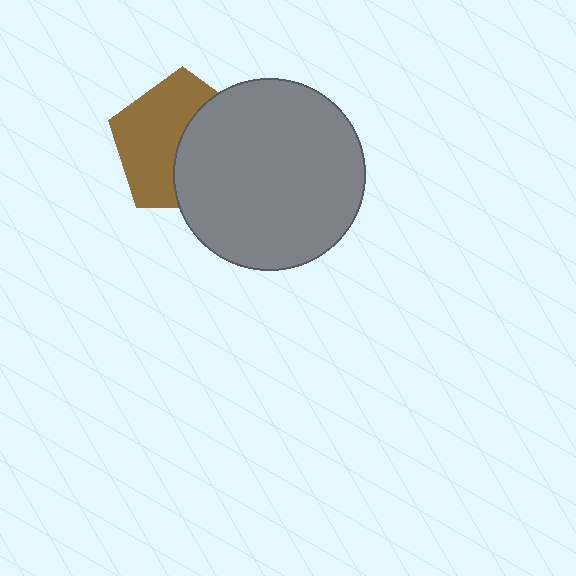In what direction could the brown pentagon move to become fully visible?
The brown pentagon could move left. That would shift it out from behind the gray circle entirely.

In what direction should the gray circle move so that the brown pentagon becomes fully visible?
The gray circle should move right. That is the shortest direction to clear the overlap and leave the brown pentagon fully visible.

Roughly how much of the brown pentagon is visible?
About half of it is visible (roughly 54%).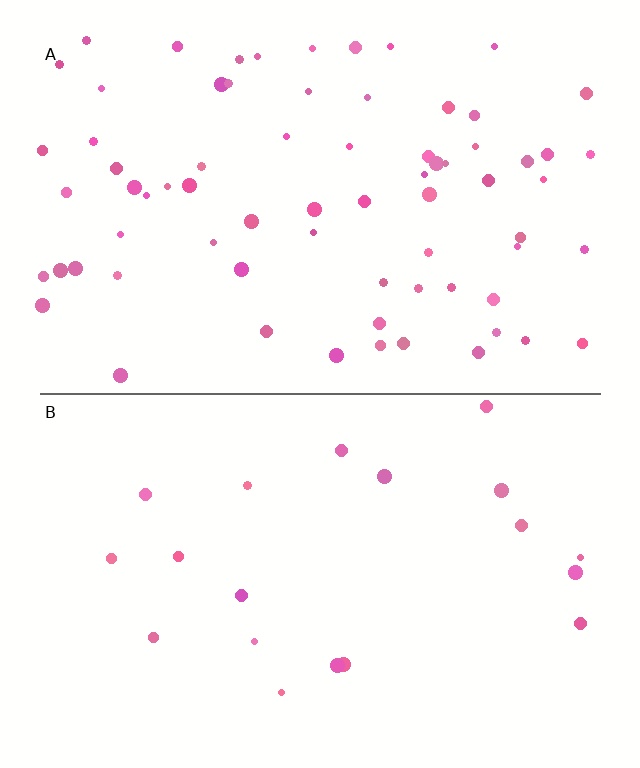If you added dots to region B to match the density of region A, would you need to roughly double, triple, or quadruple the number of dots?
Approximately quadruple.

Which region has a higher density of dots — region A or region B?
A (the top).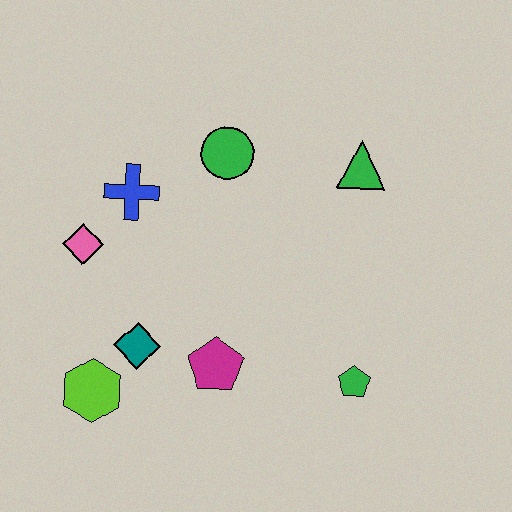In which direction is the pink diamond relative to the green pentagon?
The pink diamond is to the left of the green pentagon.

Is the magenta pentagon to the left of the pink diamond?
No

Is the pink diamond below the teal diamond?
No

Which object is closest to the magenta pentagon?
The teal diamond is closest to the magenta pentagon.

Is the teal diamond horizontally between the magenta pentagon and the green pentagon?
No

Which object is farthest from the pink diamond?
The green pentagon is farthest from the pink diamond.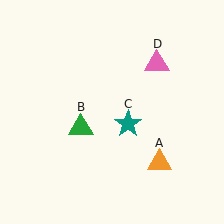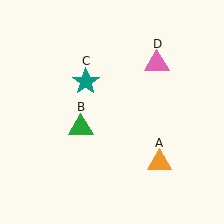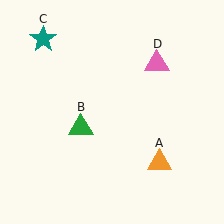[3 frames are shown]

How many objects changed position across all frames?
1 object changed position: teal star (object C).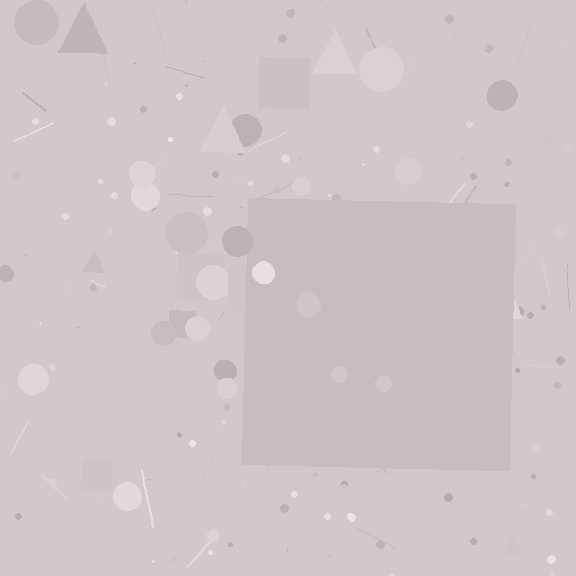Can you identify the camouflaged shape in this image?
The camouflaged shape is a square.